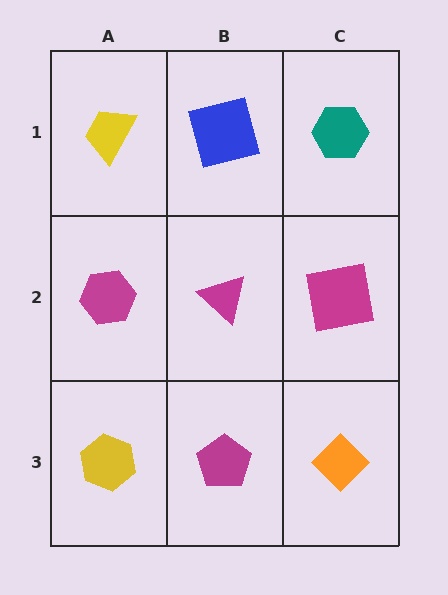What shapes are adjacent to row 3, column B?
A magenta triangle (row 2, column B), a yellow hexagon (row 3, column A), an orange diamond (row 3, column C).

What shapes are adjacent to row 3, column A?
A magenta hexagon (row 2, column A), a magenta pentagon (row 3, column B).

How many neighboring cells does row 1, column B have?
3.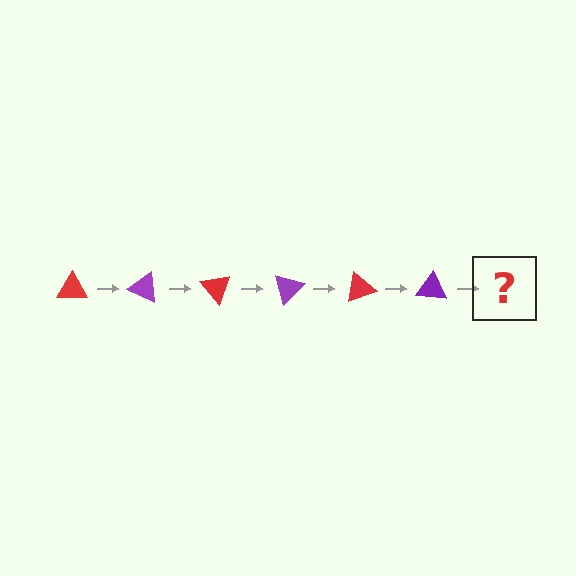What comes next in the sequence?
The next element should be a red triangle, rotated 150 degrees from the start.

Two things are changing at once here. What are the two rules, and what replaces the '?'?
The two rules are that it rotates 25 degrees each step and the color cycles through red and purple. The '?' should be a red triangle, rotated 150 degrees from the start.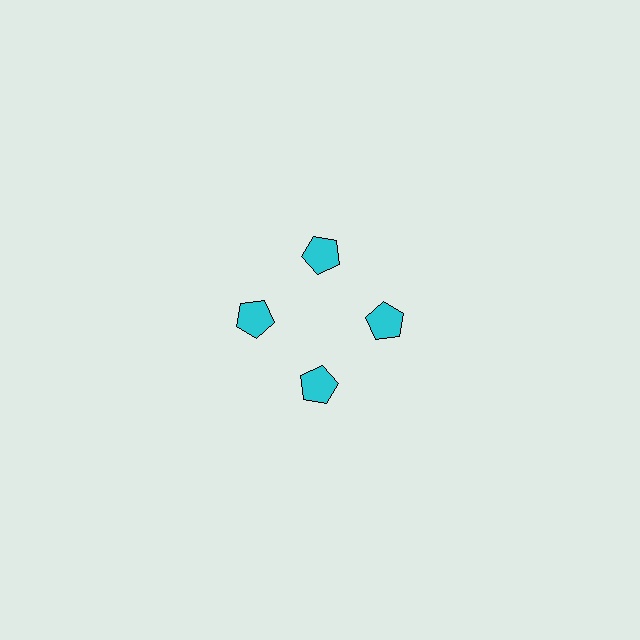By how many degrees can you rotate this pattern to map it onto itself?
The pattern maps onto itself every 90 degrees of rotation.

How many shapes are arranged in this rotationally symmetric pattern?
There are 4 shapes, arranged in 4 groups of 1.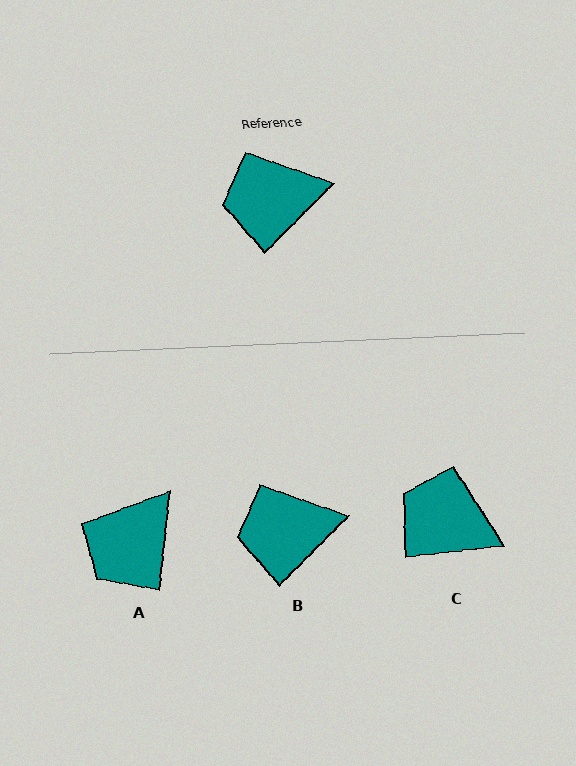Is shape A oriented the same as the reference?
No, it is off by about 39 degrees.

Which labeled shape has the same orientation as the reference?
B.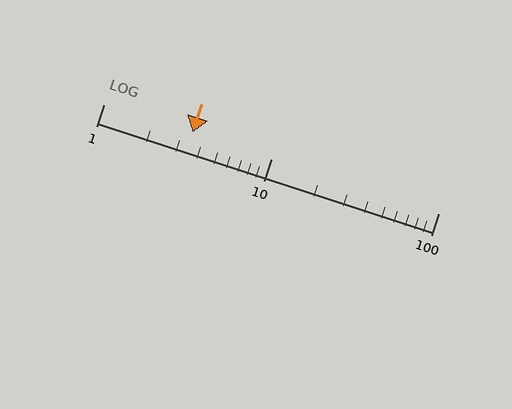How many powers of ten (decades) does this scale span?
The scale spans 2 decades, from 1 to 100.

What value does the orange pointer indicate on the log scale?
The pointer indicates approximately 3.4.